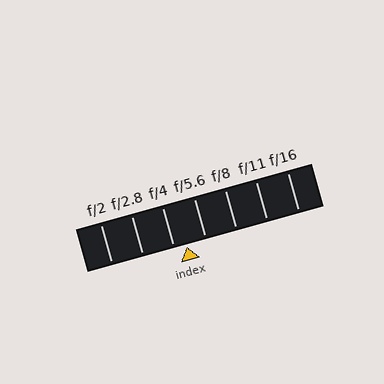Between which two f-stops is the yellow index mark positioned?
The index mark is between f/4 and f/5.6.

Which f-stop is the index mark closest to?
The index mark is closest to f/4.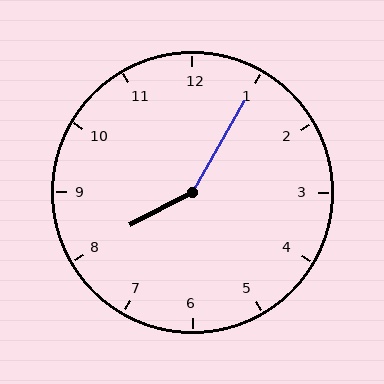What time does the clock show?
8:05.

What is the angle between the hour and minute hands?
Approximately 148 degrees.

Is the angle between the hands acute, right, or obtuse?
It is obtuse.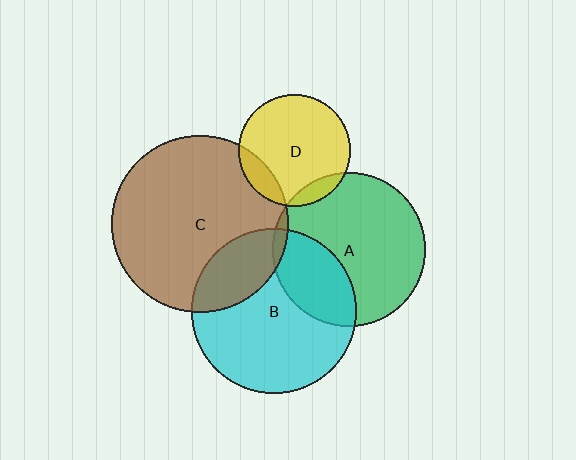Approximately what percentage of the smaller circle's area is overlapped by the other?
Approximately 10%.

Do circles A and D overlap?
Yes.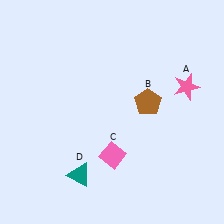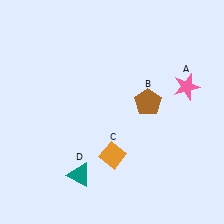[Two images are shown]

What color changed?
The diamond (C) changed from pink in Image 1 to orange in Image 2.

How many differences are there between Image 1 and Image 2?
There is 1 difference between the two images.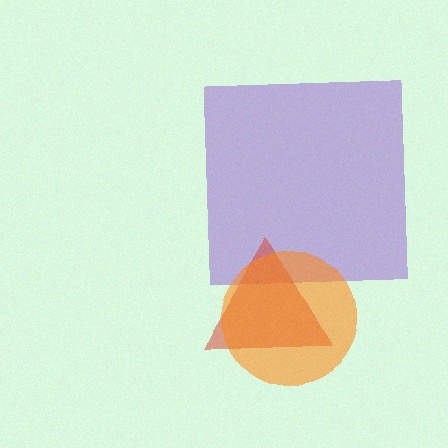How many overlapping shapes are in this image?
There are 3 overlapping shapes in the image.